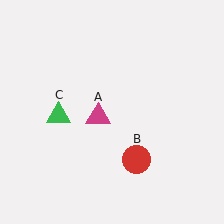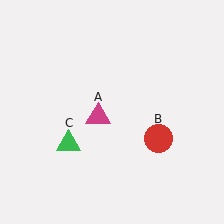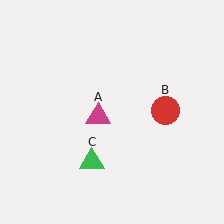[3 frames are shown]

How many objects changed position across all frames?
2 objects changed position: red circle (object B), green triangle (object C).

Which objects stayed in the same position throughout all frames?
Magenta triangle (object A) remained stationary.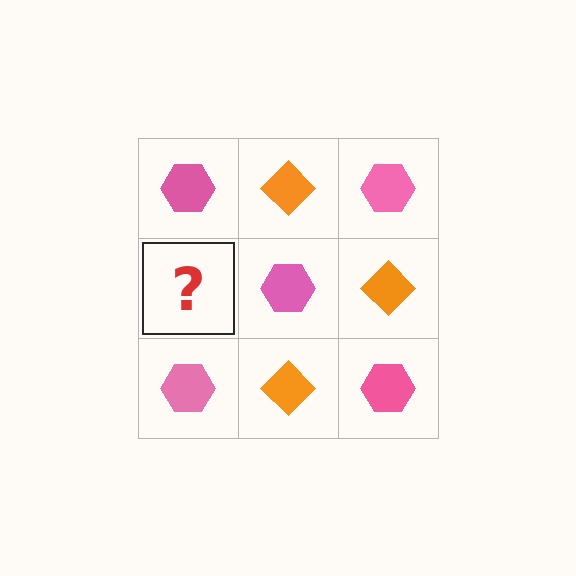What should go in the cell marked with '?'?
The missing cell should contain an orange diamond.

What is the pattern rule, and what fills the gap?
The rule is that it alternates pink hexagon and orange diamond in a checkerboard pattern. The gap should be filled with an orange diamond.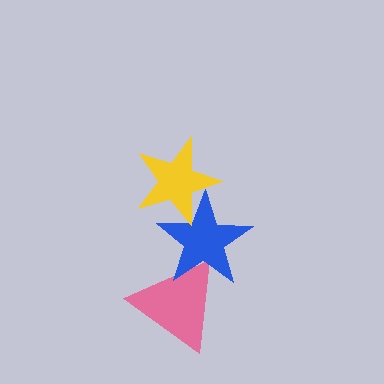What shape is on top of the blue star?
The yellow star is on top of the blue star.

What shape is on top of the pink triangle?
The blue star is on top of the pink triangle.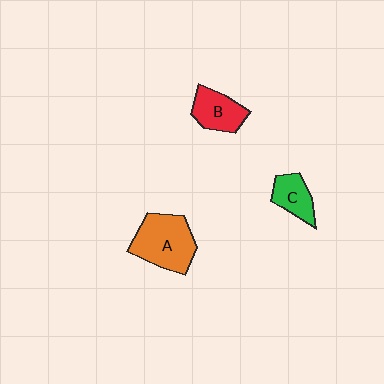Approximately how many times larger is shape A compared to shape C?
Approximately 1.9 times.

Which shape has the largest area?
Shape A (orange).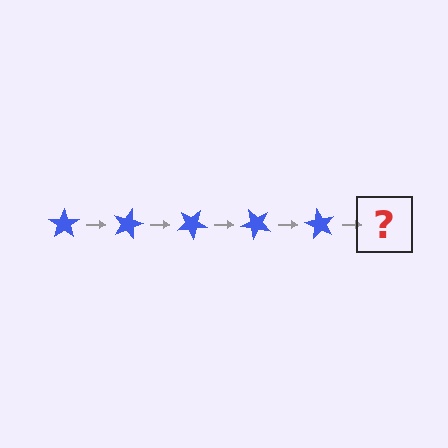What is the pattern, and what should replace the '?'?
The pattern is that the star rotates 15 degrees each step. The '?' should be a blue star rotated 75 degrees.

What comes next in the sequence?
The next element should be a blue star rotated 75 degrees.